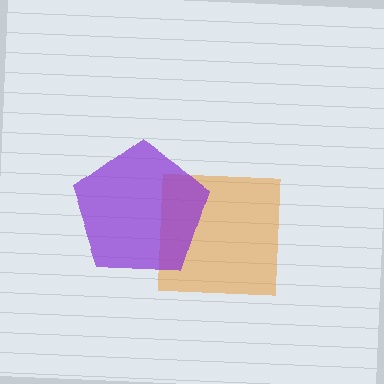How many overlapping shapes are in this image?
There are 2 overlapping shapes in the image.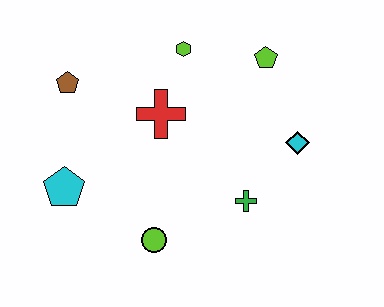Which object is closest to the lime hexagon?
The red cross is closest to the lime hexagon.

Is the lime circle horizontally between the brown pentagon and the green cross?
Yes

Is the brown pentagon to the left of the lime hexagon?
Yes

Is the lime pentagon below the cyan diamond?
No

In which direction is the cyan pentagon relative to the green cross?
The cyan pentagon is to the left of the green cross.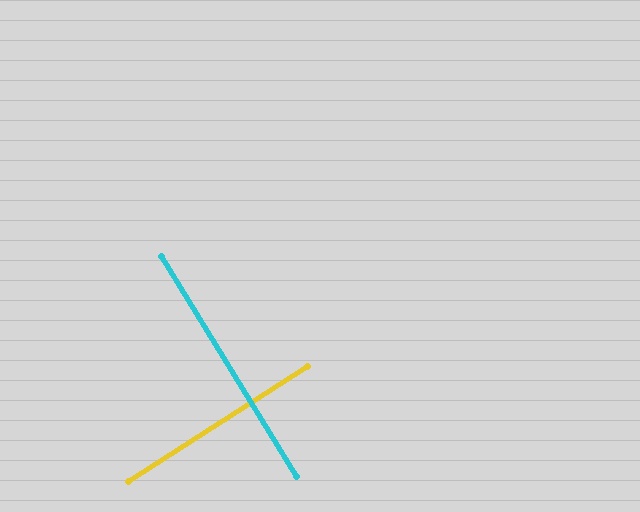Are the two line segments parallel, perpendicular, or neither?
Perpendicular — they meet at approximately 89°.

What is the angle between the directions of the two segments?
Approximately 89 degrees.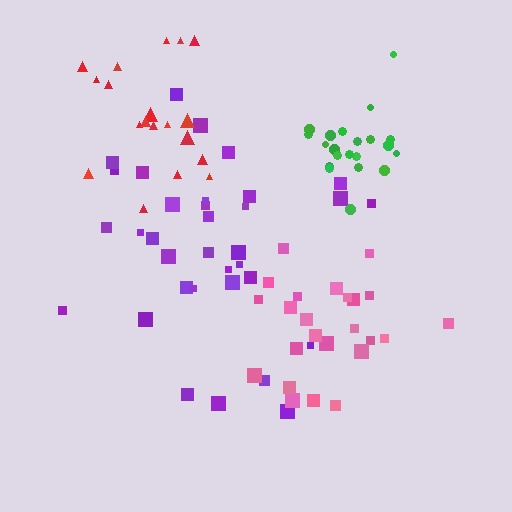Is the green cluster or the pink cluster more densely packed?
Green.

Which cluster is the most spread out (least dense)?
Red.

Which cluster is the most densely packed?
Green.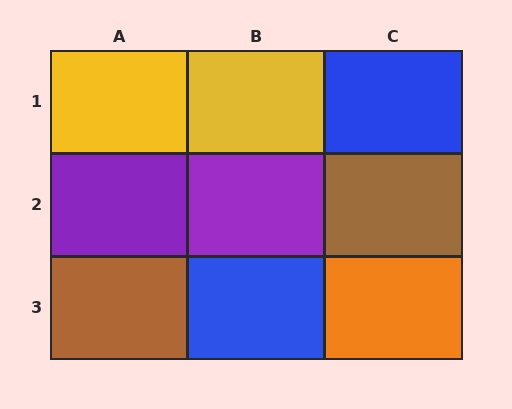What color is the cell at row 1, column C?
Blue.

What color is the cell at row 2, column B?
Purple.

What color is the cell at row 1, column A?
Yellow.